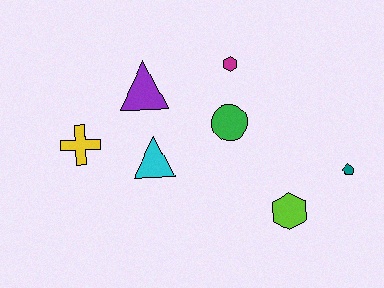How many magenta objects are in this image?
There is 1 magenta object.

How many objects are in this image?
There are 7 objects.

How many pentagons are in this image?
There is 1 pentagon.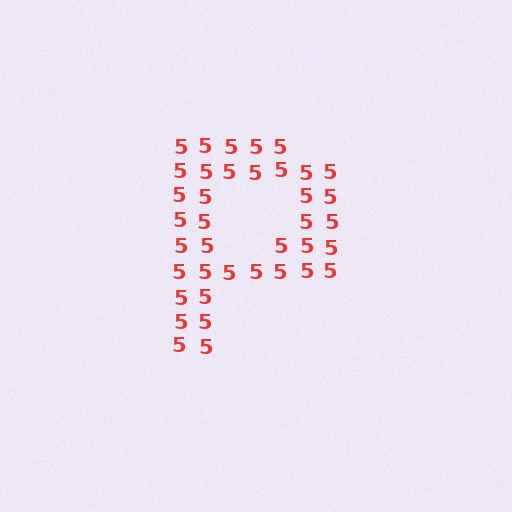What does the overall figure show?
The overall figure shows the letter P.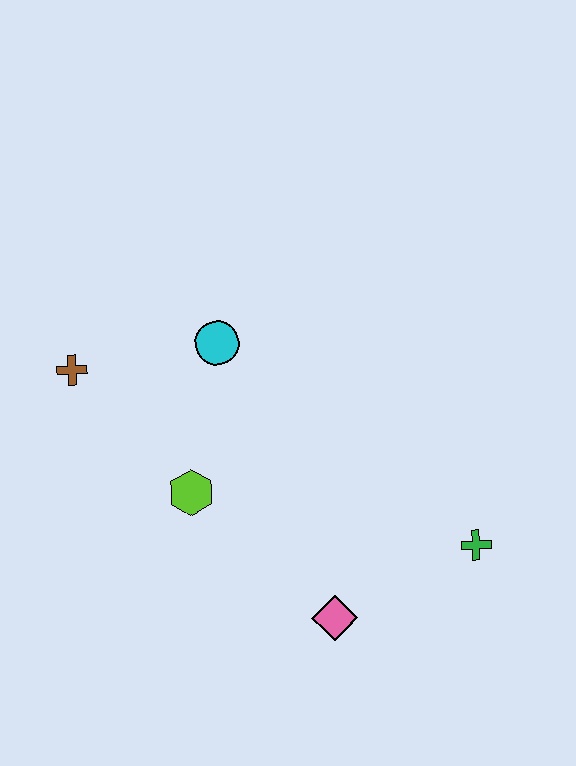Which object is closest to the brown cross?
The cyan circle is closest to the brown cross.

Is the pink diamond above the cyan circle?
No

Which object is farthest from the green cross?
The brown cross is farthest from the green cross.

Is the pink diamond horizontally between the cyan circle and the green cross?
Yes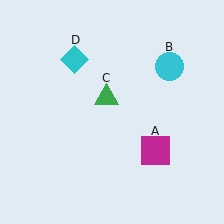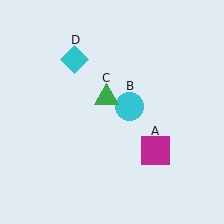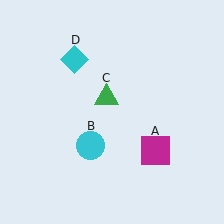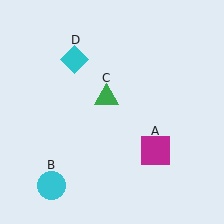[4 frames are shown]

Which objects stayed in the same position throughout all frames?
Magenta square (object A) and green triangle (object C) and cyan diamond (object D) remained stationary.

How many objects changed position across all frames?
1 object changed position: cyan circle (object B).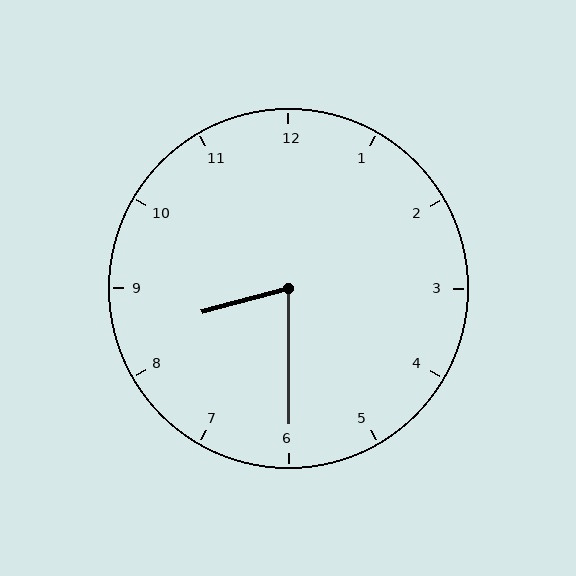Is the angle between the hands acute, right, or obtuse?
It is acute.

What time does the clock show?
8:30.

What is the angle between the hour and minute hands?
Approximately 75 degrees.